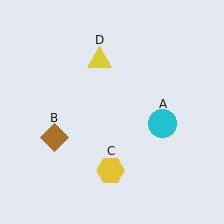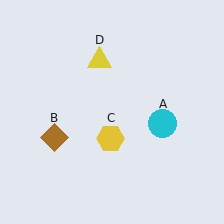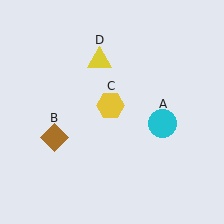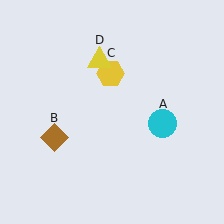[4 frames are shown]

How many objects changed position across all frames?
1 object changed position: yellow hexagon (object C).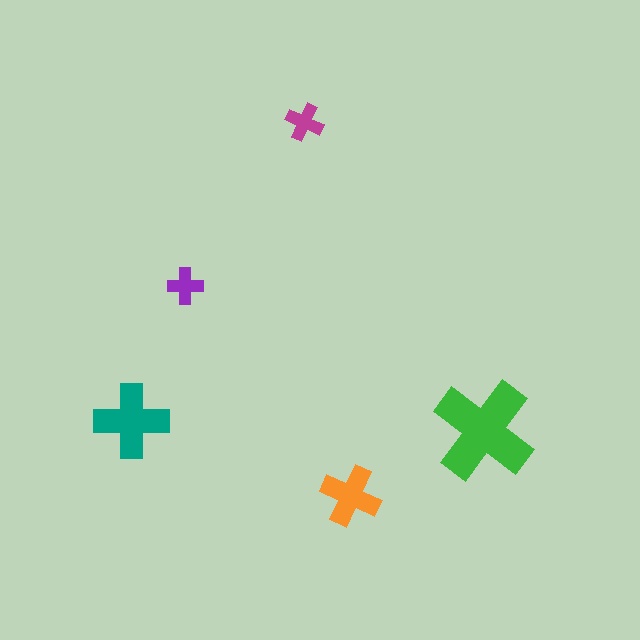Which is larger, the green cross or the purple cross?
The green one.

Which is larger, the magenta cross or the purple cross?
The magenta one.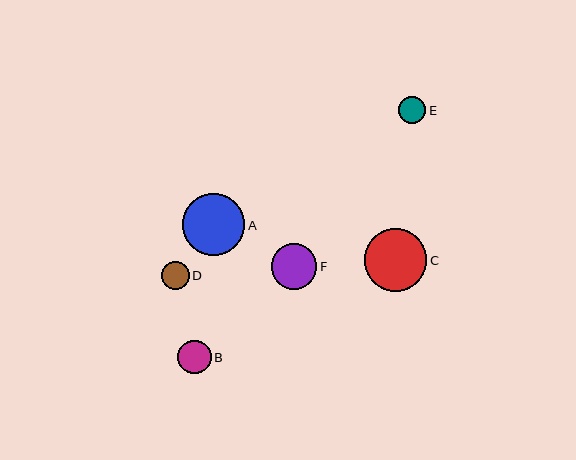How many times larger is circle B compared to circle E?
Circle B is approximately 1.2 times the size of circle E.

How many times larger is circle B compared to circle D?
Circle B is approximately 1.2 times the size of circle D.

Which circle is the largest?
Circle A is the largest with a size of approximately 62 pixels.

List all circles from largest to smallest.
From largest to smallest: A, C, F, B, D, E.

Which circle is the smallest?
Circle E is the smallest with a size of approximately 27 pixels.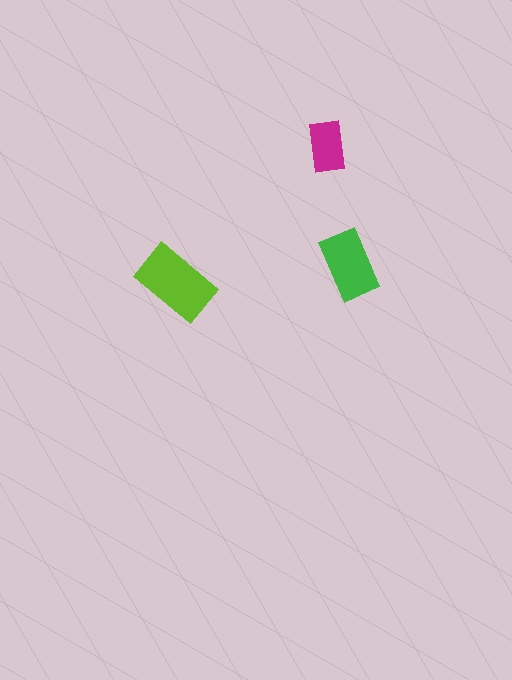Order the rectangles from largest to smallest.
the lime one, the green one, the magenta one.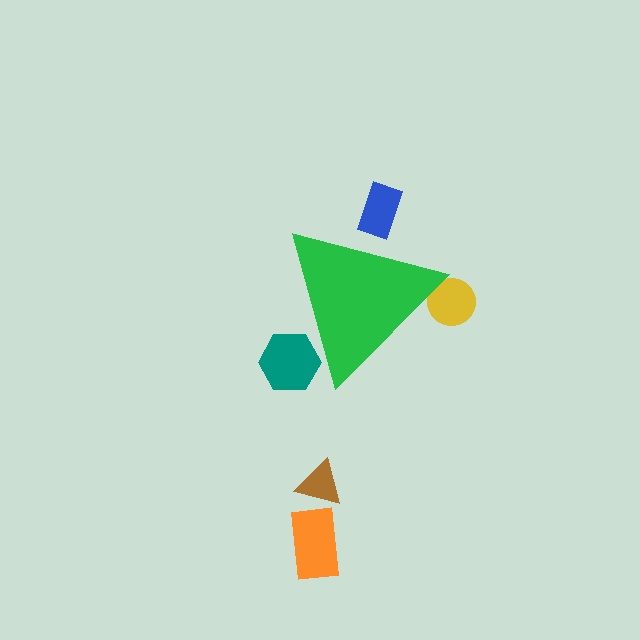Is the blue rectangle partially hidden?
Yes, the blue rectangle is partially hidden behind the green triangle.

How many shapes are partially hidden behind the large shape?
3 shapes are partially hidden.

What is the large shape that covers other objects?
A green triangle.